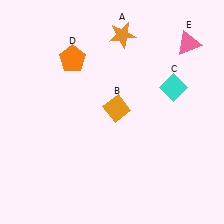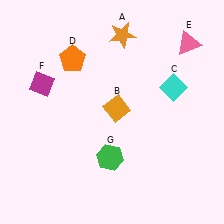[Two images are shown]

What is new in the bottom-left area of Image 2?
A green hexagon (G) was added in the bottom-left area of Image 2.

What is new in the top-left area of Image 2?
A magenta diamond (F) was added in the top-left area of Image 2.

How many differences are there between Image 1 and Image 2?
There are 2 differences between the two images.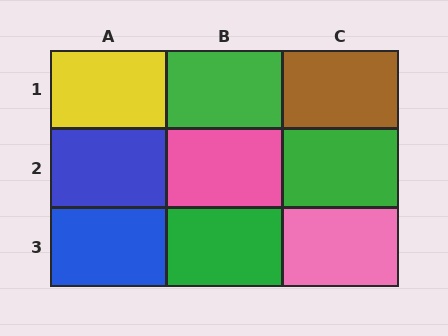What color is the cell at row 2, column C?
Green.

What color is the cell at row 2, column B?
Pink.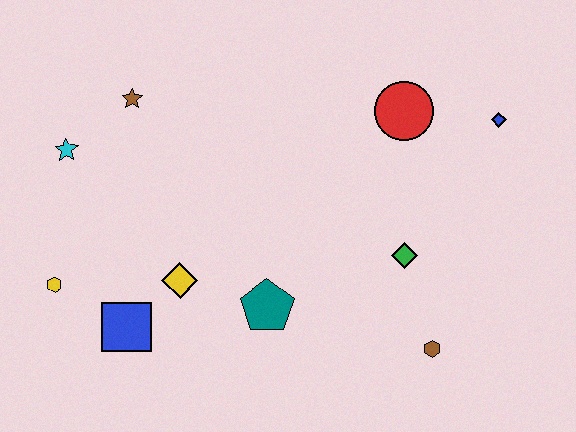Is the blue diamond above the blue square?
Yes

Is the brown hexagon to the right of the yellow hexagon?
Yes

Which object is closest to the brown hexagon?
The green diamond is closest to the brown hexagon.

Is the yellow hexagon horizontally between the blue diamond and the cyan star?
No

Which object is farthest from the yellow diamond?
The blue diamond is farthest from the yellow diamond.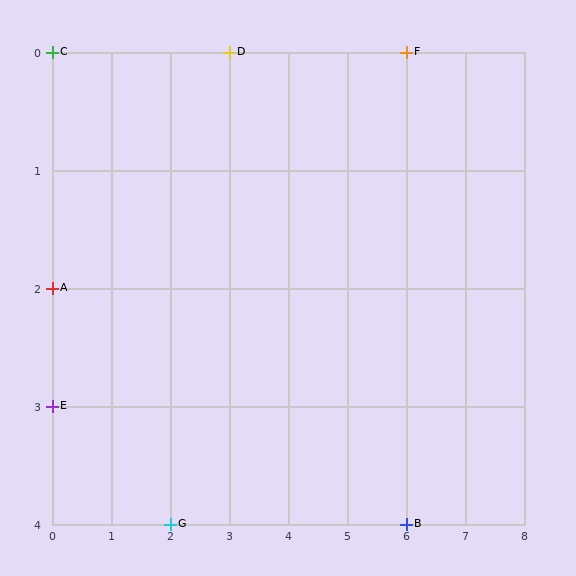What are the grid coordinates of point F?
Point F is at grid coordinates (6, 0).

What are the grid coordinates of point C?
Point C is at grid coordinates (0, 0).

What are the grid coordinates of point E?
Point E is at grid coordinates (0, 3).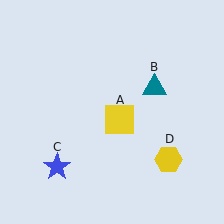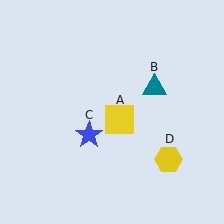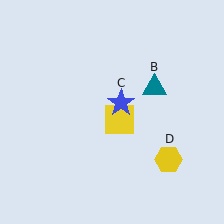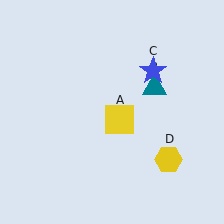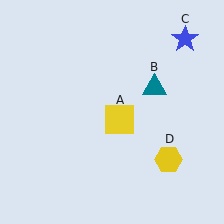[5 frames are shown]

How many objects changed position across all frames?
1 object changed position: blue star (object C).